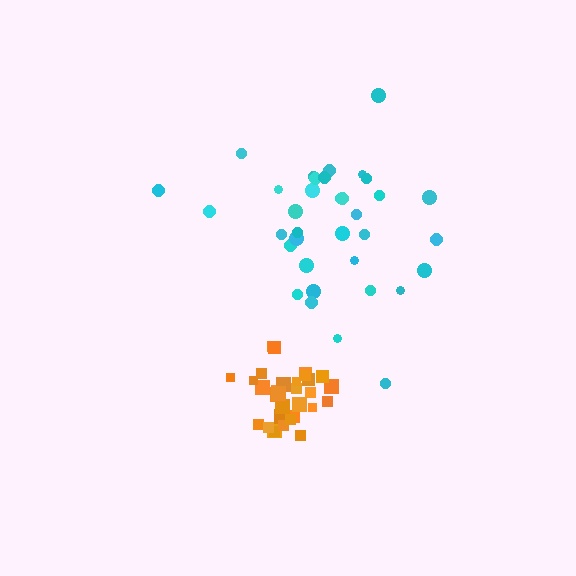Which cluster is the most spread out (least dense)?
Cyan.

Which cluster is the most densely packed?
Orange.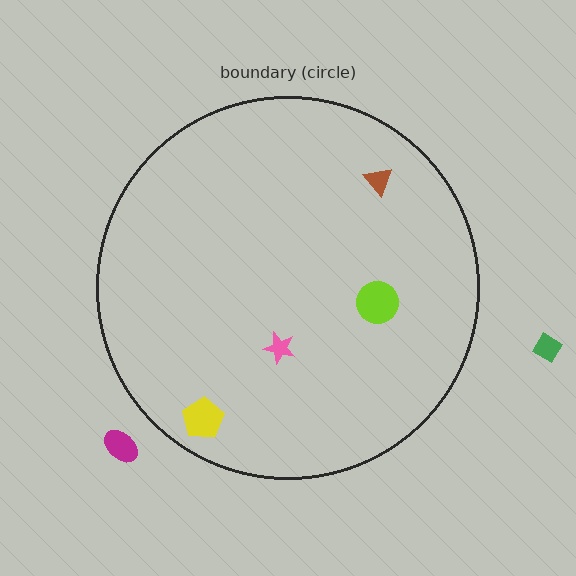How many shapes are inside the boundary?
4 inside, 2 outside.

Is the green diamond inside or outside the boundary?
Outside.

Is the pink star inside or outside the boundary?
Inside.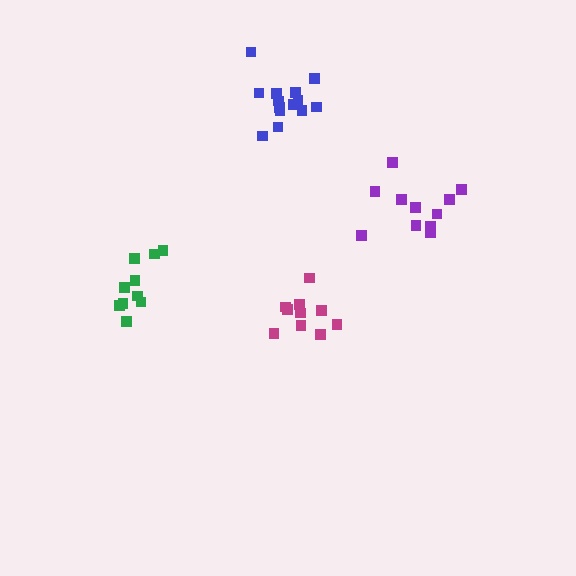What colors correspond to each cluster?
The clusters are colored: magenta, blue, green, purple.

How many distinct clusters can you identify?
There are 4 distinct clusters.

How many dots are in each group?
Group 1: 10 dots, Group 2: 14 dots, Group 3: 10 dots, Group 4: 11 dots (45 total).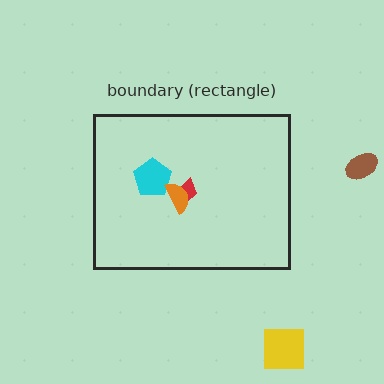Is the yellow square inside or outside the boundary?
Outside.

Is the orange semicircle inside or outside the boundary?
Inside.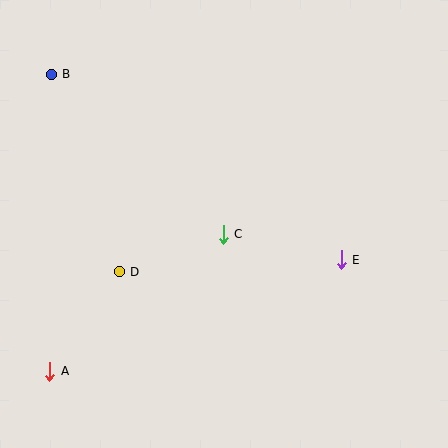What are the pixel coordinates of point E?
Point E is at (341, 260).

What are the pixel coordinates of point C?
Point C is at (223, 234).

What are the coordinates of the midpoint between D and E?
The midpoint between D and E is at (230, 266).